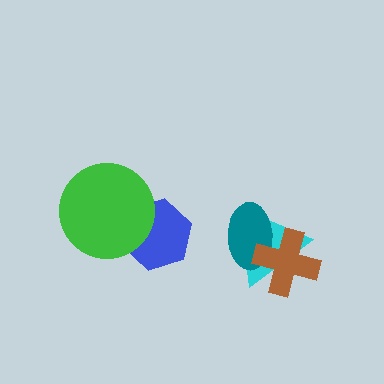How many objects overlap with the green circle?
1 object overlaps with the green circle.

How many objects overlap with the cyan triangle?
2 objects overlap with the cyan triangle.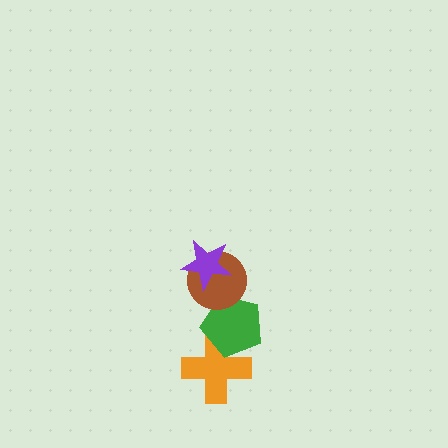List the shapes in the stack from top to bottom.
From top to bottom: the purple star, the brown circle, the green pentagon, the orange cross.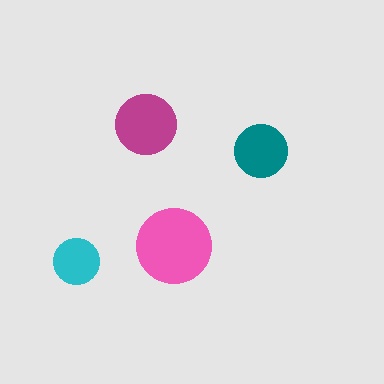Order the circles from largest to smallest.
the pink one, the magenta one, the teal one, the cyan one.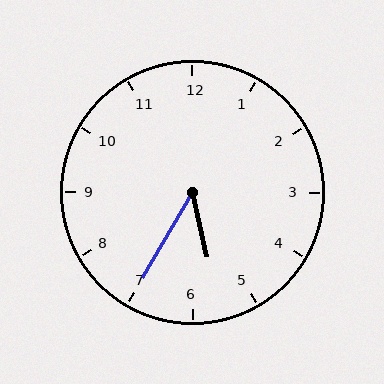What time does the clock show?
5:35.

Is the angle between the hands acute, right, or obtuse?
It is acute.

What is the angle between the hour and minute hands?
Approximately 42 degrees.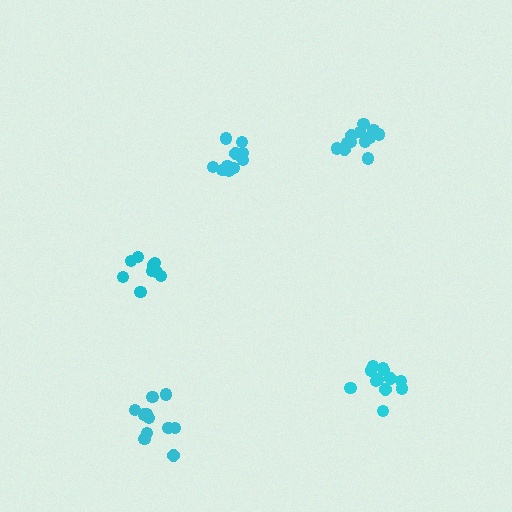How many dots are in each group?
Group 1: 12 dots, Group 2: 11 dots, Group 3: 11 dots, Group 4: 12 dots, Group 5: 9 dots (55 total).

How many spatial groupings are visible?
There are 5 spatial groupings.